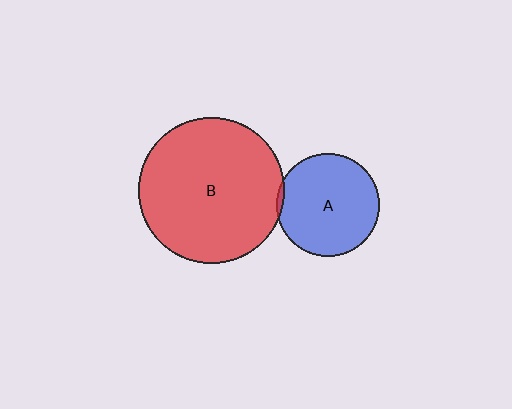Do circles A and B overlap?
Yes.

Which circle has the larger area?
Circle B (red).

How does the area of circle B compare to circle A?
Approximately 2.0 times.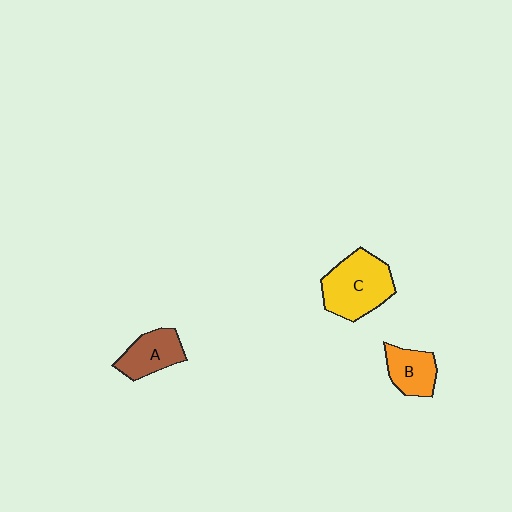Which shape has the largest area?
Shape C (yellow).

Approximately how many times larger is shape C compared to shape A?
Approximately 1.6 times.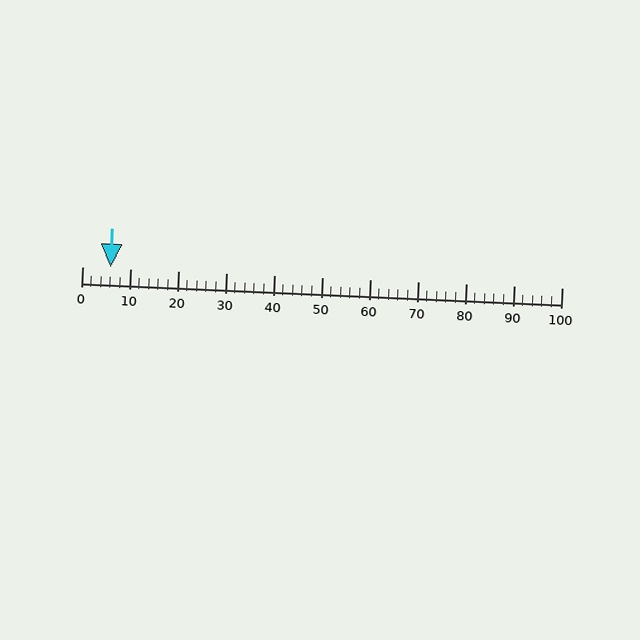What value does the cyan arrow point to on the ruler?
The cyan arrow points to approximately 6.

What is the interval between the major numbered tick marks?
The major tick marks are spaced 10 units apart.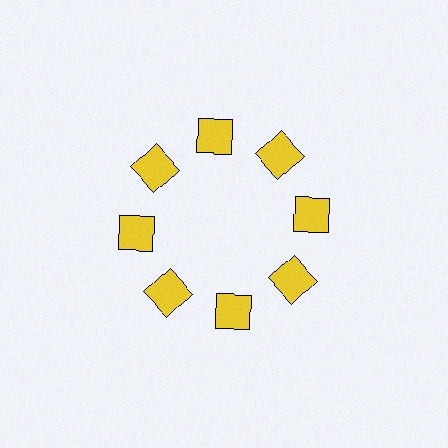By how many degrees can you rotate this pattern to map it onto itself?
The pattern maps onto itself every 45 degrees of rotation.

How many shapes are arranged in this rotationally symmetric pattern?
There are 8 shapes, arranged in 8 groups of 1.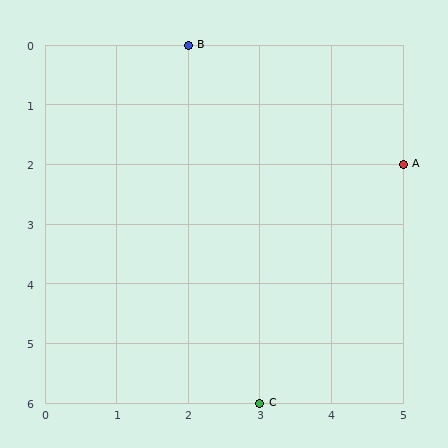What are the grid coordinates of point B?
Point B is at grid coordinates (2, 0).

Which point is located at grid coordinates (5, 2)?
Point A is at (5, 2).